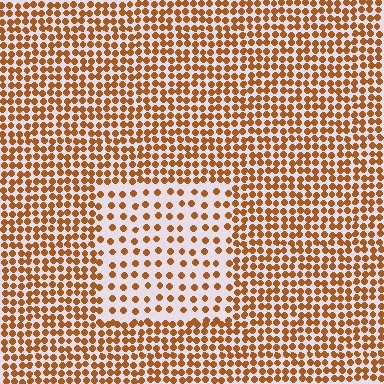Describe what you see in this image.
The image contains small brown elements arranged at two different densities. A rectangle-shaped region is visible where the elements are less densely packed than the surrounding area.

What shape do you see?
I see a rectangle.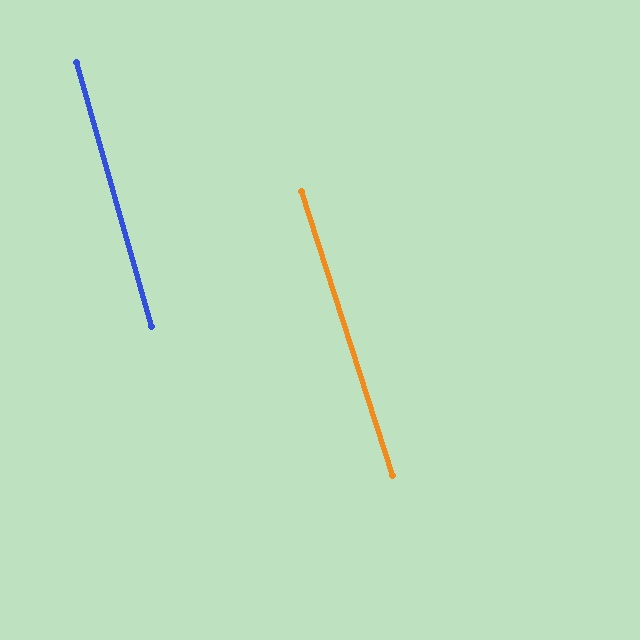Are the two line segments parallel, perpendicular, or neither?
Parallel — their directions differ by only 1.9°.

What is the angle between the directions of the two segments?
Approximately 2 degrees.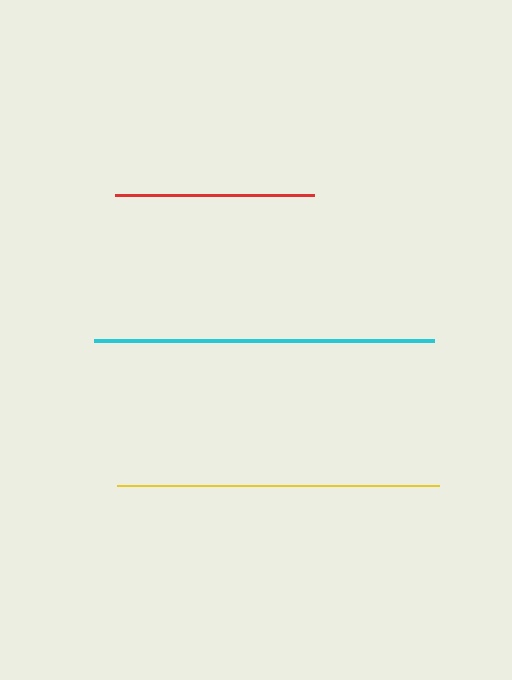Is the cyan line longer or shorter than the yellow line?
The cyan line is longer than the yellow line.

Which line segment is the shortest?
The red line is the shortest at approximately 199 pixels.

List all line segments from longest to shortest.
From longest to shortest: cyan, yellow, red.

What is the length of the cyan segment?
The cyan segment is approximately 341 pixels long.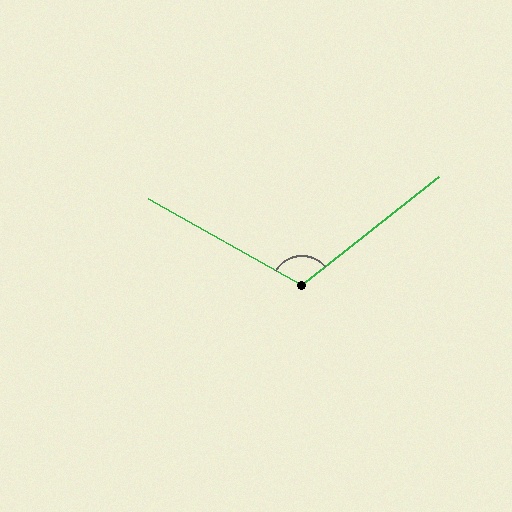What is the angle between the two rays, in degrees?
Approximately 112 degrees.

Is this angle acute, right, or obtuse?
It is obtuse.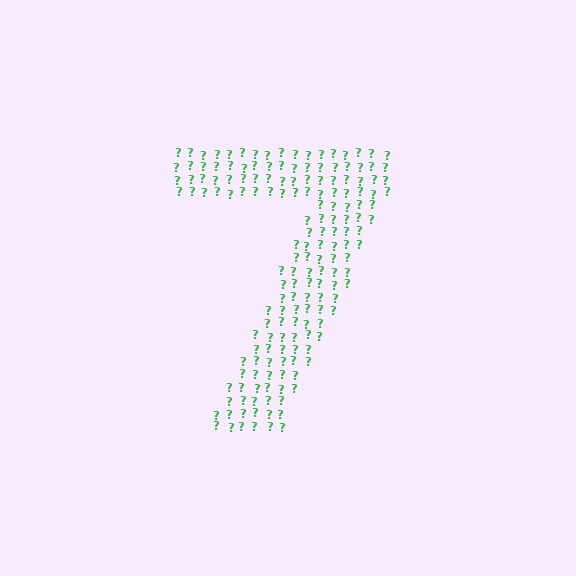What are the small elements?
The small elements are question marks.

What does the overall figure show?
The overall figure shows the digit 7.